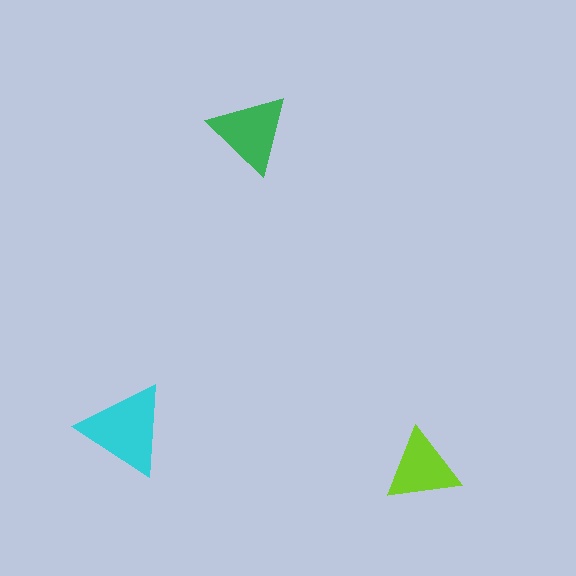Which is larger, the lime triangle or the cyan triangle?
The cyan one.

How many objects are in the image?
There are 3 objects in the image.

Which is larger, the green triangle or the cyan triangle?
The cyan one.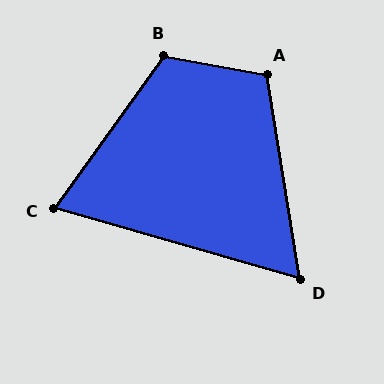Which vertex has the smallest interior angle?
D, at approximately 65 degrees.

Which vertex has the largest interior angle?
B, at approximately 115 degrees.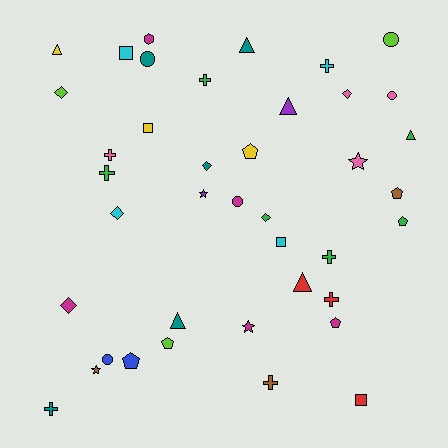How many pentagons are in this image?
There are 6 pentagons.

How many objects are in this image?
There are 40 objects.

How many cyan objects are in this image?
There are 4 cyan objects.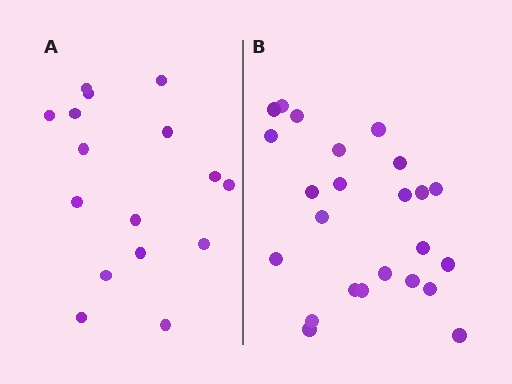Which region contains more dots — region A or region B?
Region B (the right region) has more dots.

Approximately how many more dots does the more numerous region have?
Region B has roughly 8 or so more dots than region A.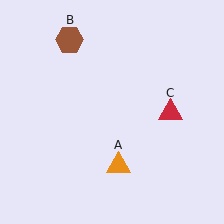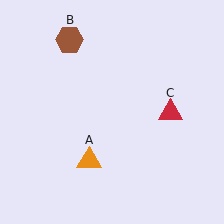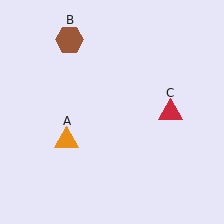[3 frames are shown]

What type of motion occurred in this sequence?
The orange triangle (object A) rotated clockwise around the center of the scene.